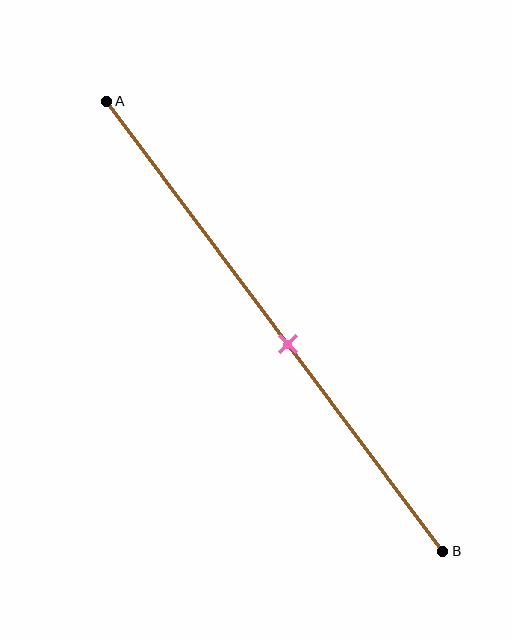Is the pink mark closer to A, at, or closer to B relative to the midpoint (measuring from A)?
The pink mark is closer to point B than the midpoint of segment AB.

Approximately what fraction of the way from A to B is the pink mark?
The pink mark is approximately 55% of the way from A to B.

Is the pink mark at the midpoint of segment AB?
No, the mark is at about 55% from A, not at the 50% midpoint.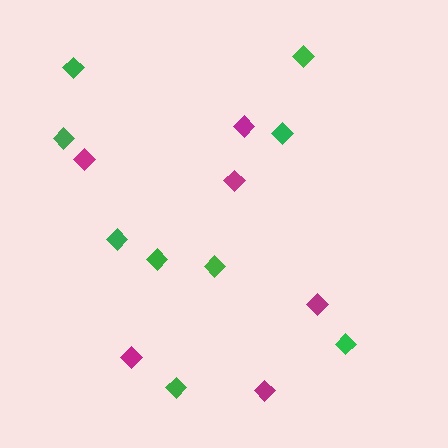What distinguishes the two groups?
There are 2 groups: one group of green diamonds (9) and one group of magenta diamonds (6).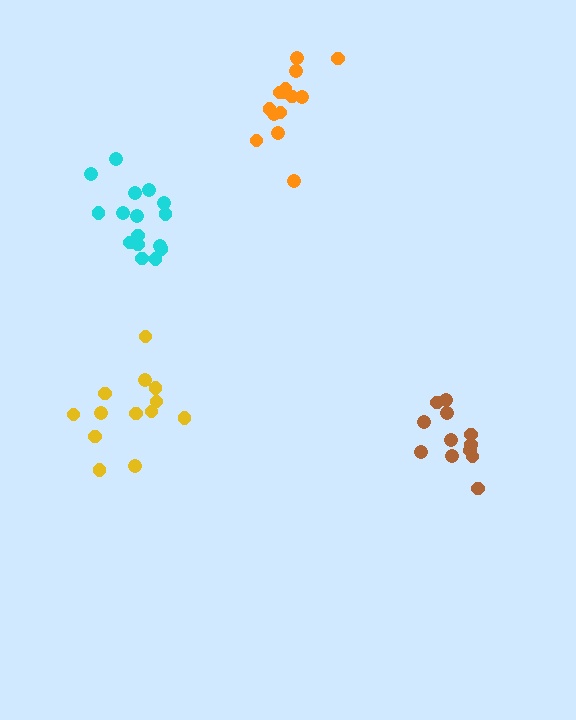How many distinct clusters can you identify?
There are 4 distinct clusters.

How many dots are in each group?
Group 1: 13 dots, Group 2: 16 dots, Group 3: 14 dots, Group 4: 12 dots (55 total).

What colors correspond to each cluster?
The clusters are colored: yellow, cyan, orange, brown.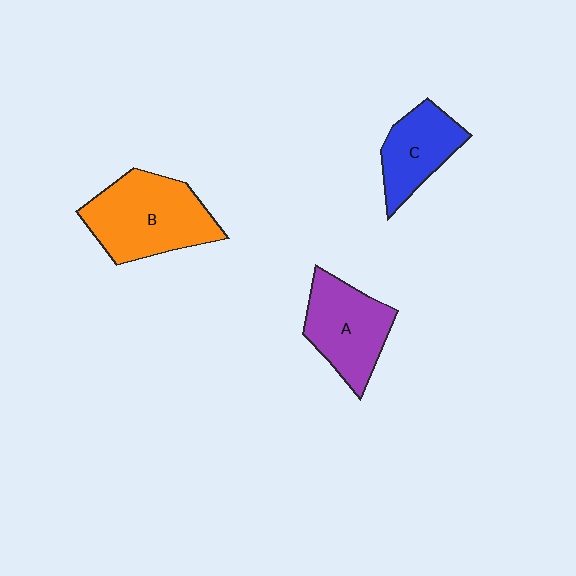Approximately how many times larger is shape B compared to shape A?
Approximately 1.3 times.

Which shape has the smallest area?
Shape C (blue).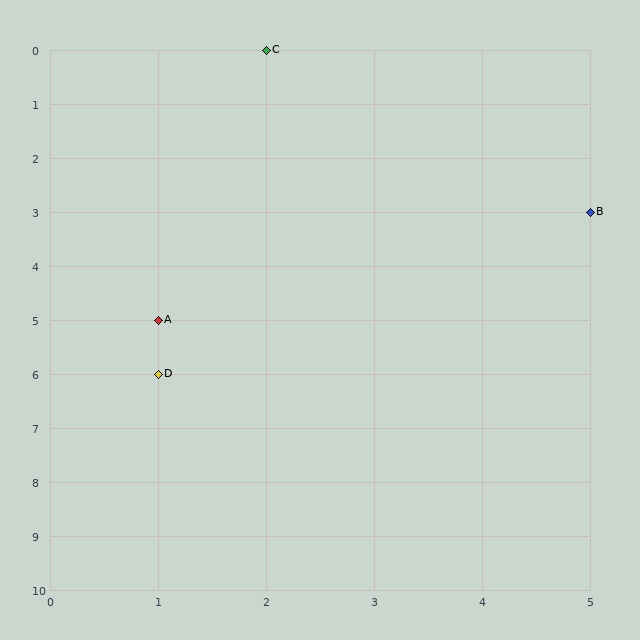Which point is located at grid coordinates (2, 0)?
Point C is at (2, 0).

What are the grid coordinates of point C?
Point C is at grid coordinates (2, 0).